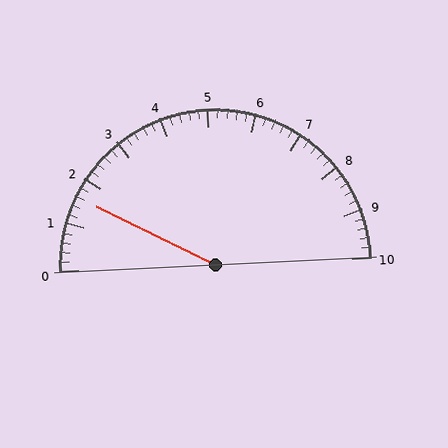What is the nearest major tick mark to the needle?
The nearest major tick mark is 2.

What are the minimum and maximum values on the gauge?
The gauge ranges from 0 to 10.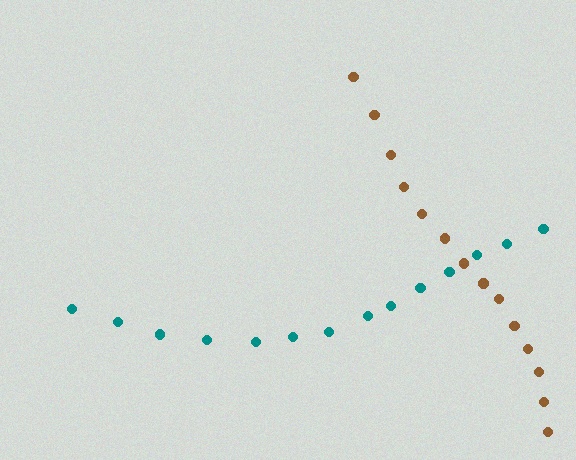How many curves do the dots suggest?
There are 2 distinct paths.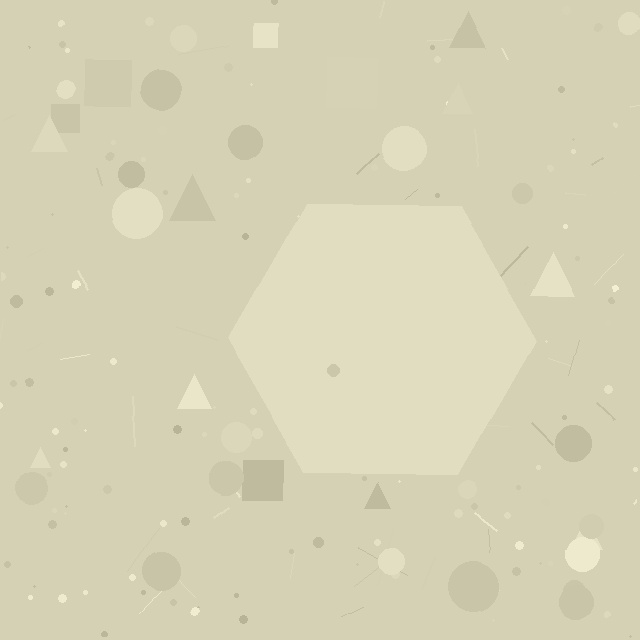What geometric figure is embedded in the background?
A hexagon is embedded in the background.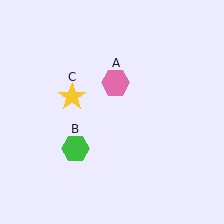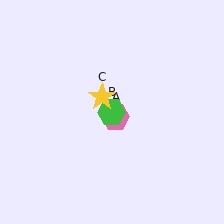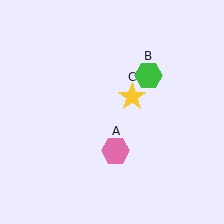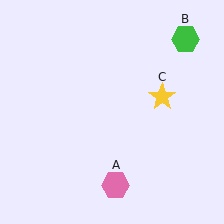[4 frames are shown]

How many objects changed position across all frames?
3 objects changed position: pink hexagon (object A), green hexagon (object B), yellow star (object C).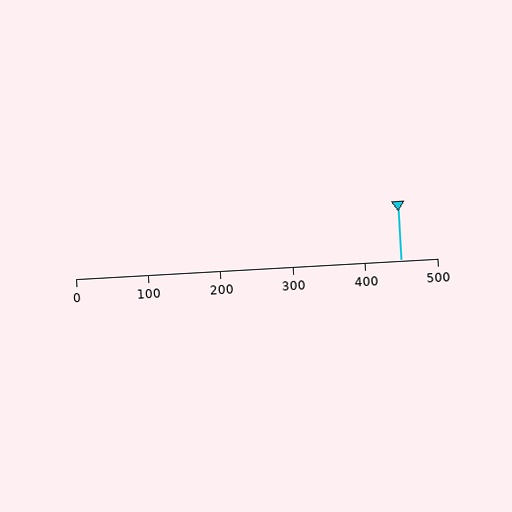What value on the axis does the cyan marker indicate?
The marker indicates approximately 450.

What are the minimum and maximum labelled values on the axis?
The axis runs from 0 to 500.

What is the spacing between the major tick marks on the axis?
The major ticks are spaced 100 apart.